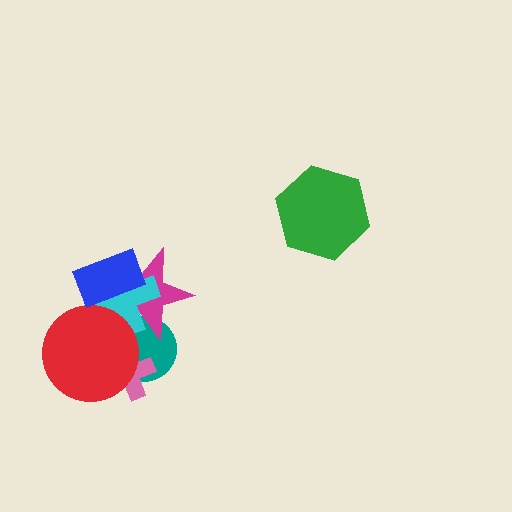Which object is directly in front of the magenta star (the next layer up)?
The cyan cross is directly in front of the magenta star.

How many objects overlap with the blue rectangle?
2 objects overlap with the blue rectangle.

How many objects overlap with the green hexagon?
0 objects overlap with the green hexagon.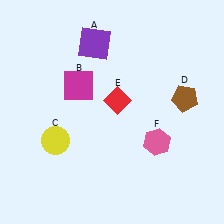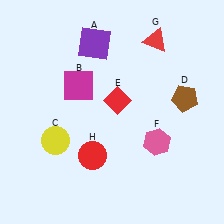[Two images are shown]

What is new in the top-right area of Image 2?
A red triangle (G) was added in the top-right area of Image 2.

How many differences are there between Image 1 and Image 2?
There are 2 differences between the two images.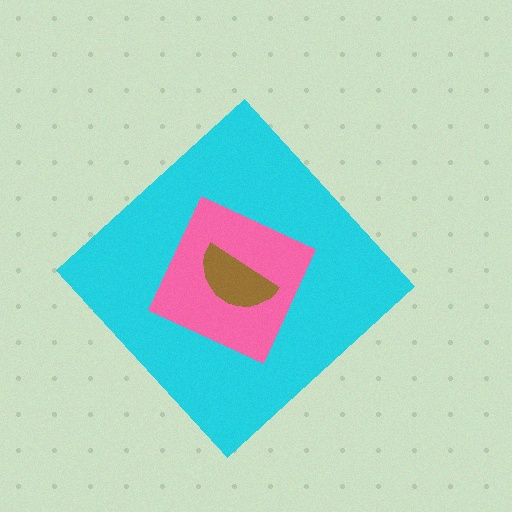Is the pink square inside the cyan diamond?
Yes.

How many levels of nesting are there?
3.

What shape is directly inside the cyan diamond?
The pink square.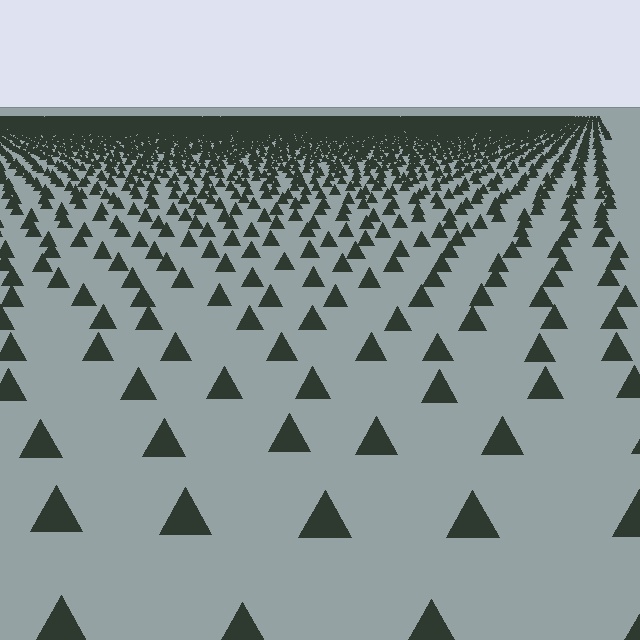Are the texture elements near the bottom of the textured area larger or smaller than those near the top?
Larger. Near the bottom, elements are closer to the viewer and appear at a bigger on-screen size.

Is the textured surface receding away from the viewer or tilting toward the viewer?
The surface is receding away from the viewer. Texture elements get smaller and denser toward the top.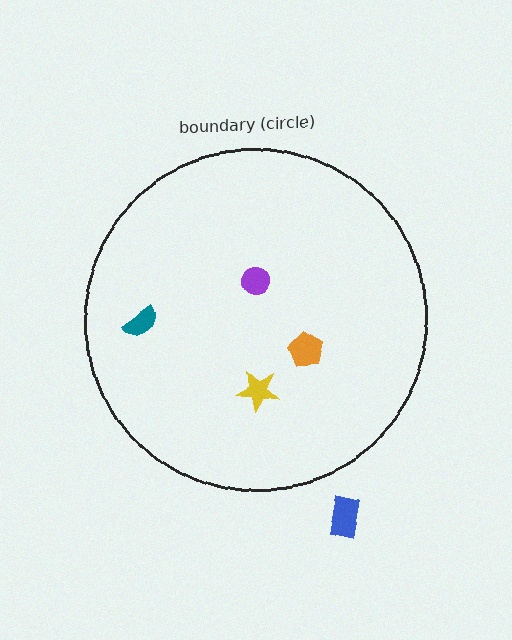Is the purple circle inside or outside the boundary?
Inside.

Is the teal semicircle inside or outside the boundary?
Inside.